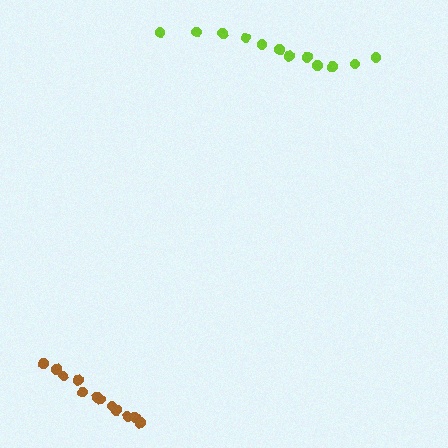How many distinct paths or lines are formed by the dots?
There are 2 distinct paths.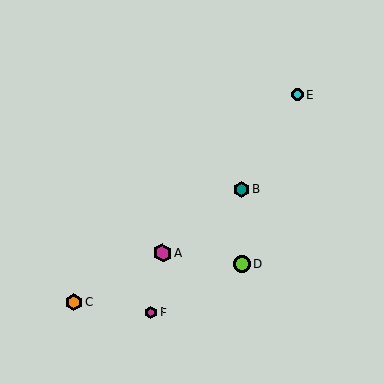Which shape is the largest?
The magenta hexagon (labeled A) is the largest.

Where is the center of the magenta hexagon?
The center of the magenta hexagon is at (151, 313).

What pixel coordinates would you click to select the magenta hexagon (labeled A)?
Click at (162, 253) to select the magenta hexagon A.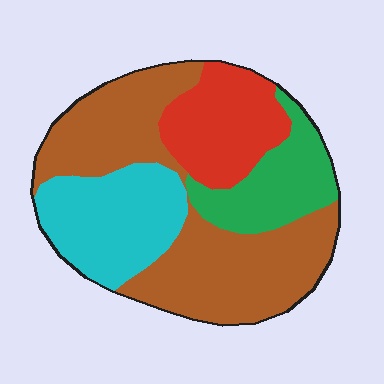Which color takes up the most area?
Brown, at roughly 45%.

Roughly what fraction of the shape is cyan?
Cyan takes up about one fifth (1/5) of the shape.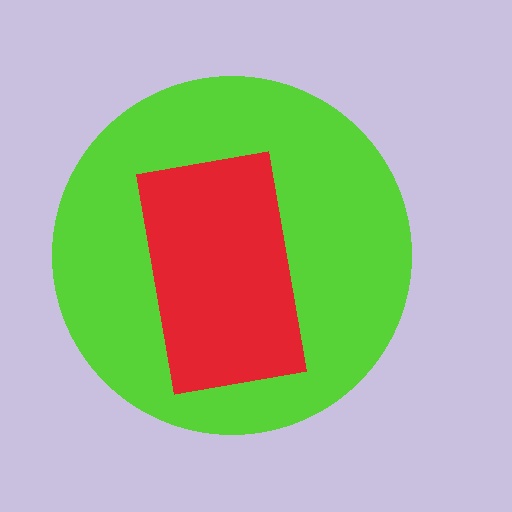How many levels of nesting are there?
2.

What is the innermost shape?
The red rectangle.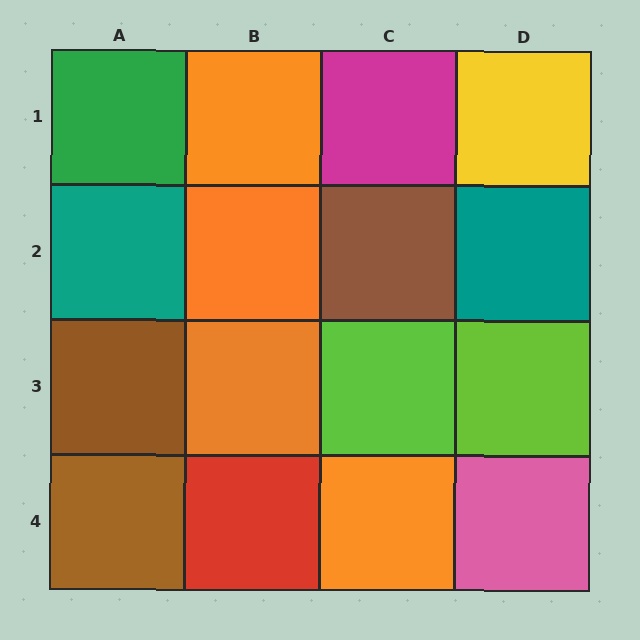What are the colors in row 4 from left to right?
Brown, red, orange, pink.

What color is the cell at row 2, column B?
Orange.